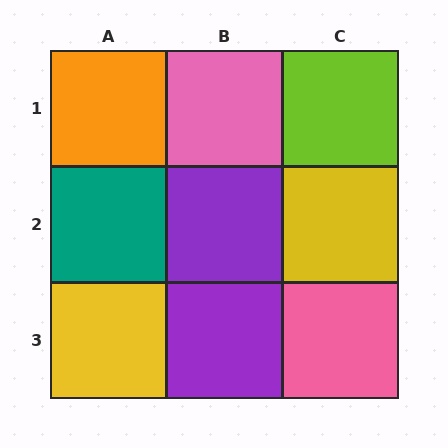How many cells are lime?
1 cell is lime.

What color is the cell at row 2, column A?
Teal.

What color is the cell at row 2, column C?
Yellow.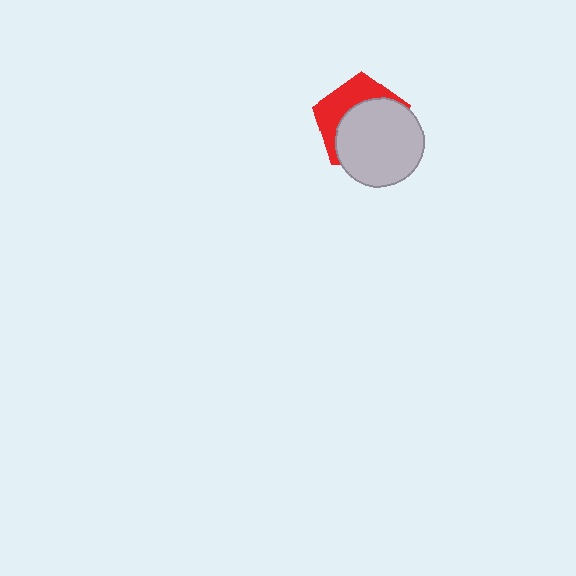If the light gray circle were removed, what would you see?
You would see the complete red pentagon.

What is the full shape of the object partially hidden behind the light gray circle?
The partially hidden object is a red pentagon.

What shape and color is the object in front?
The object in front is a light gray circle.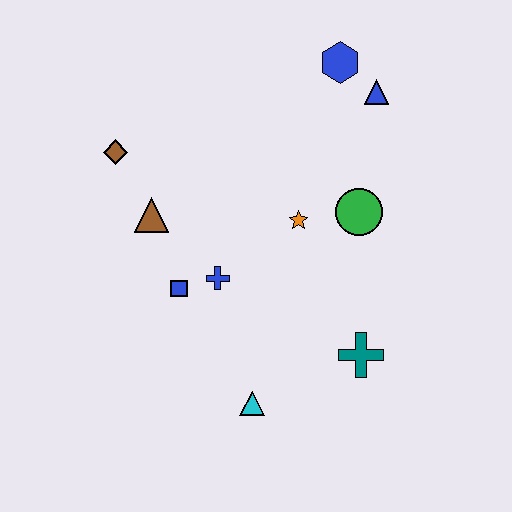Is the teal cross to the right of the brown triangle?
Yes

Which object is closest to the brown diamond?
The brown triangle is closest to the brown diamond.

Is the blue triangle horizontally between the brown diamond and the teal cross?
No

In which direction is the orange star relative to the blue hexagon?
The orange star is below the blue hexagon.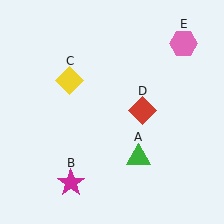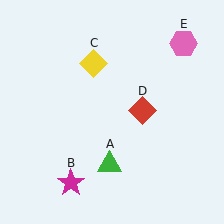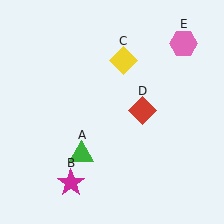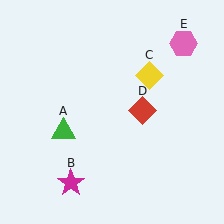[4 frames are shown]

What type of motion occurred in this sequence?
The green triangle (object A), yellow diamond (object C) rotated clockwise around the center of the scene.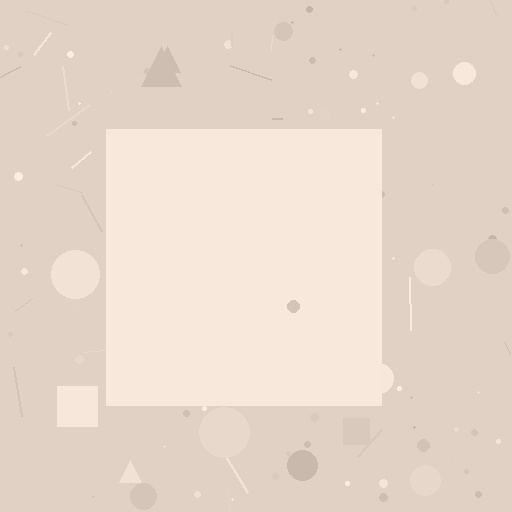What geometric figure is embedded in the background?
A square is embedded in the background.